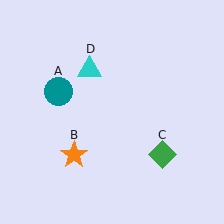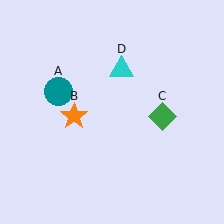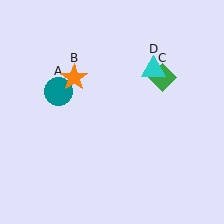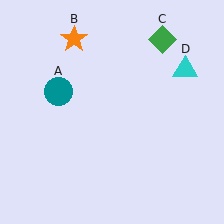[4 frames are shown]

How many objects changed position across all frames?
3 objects changed position: orange star (object B), green diamond (object C), cyan triangle (object D).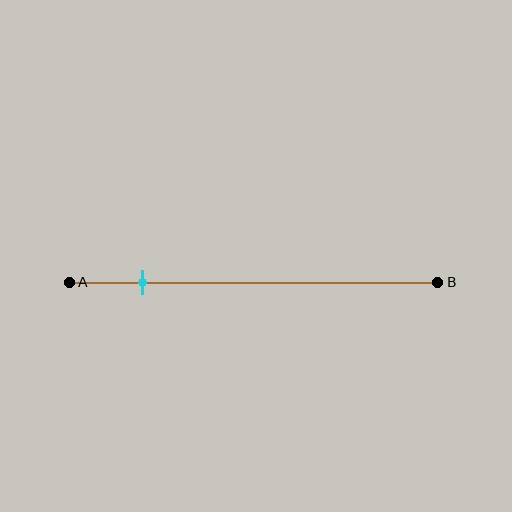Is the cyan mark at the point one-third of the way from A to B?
No, the mark is at about 20% from A, not at the 33% one-third point.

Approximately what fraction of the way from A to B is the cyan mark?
The cyan mark is approximately 20% of the way from A to B.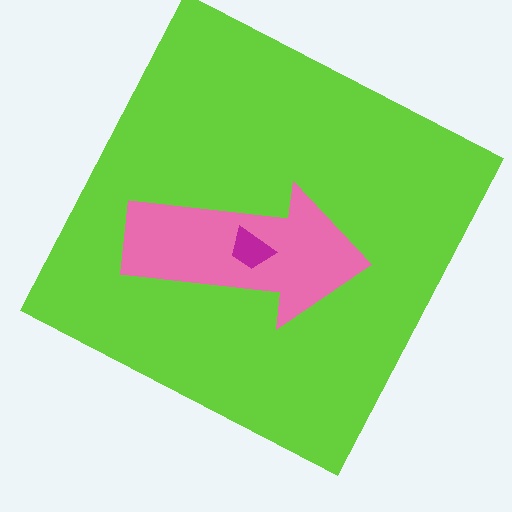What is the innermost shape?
The magenta trapezoid.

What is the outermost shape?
The lime square.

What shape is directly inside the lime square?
The pink arrow.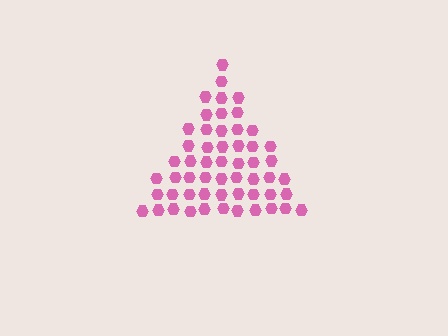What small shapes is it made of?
It is made of small hexagons.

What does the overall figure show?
The overall figure shows a triangle.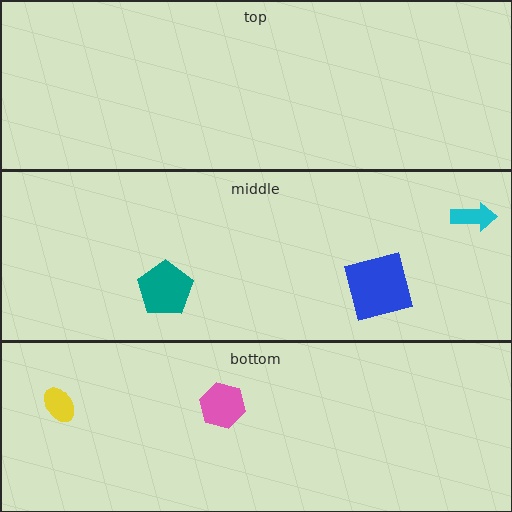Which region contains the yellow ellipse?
The bottom region.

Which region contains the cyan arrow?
The middle region.